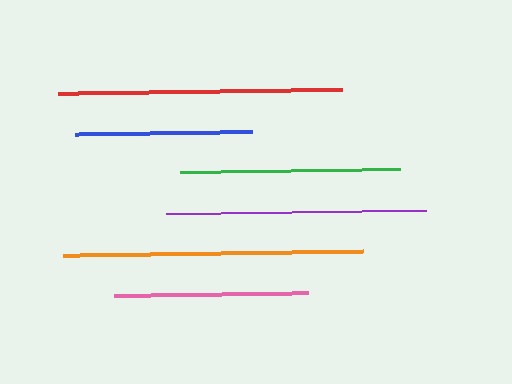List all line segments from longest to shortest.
From longest to shortest: orange, red, purple, green, pink, blue.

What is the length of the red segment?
The red segment is approximately 284 pixels long.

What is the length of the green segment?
The green segment is approximately 220 pixels long.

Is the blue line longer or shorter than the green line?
The green line is longer than the blue line.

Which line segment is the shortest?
The blue line is the shortest at approximately 177 pixels.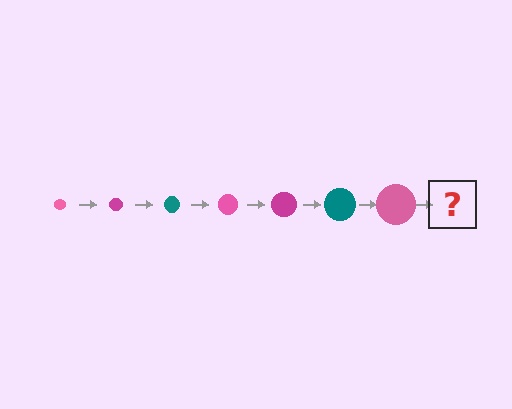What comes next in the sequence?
The next element should be a magenta circle, larger than the previous one.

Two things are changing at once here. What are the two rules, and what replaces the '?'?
The two rules are that the circle grows larger each step and the color cycles through pink, magenta, and teal. The '?' should be a magenta circle, larger than the previous one.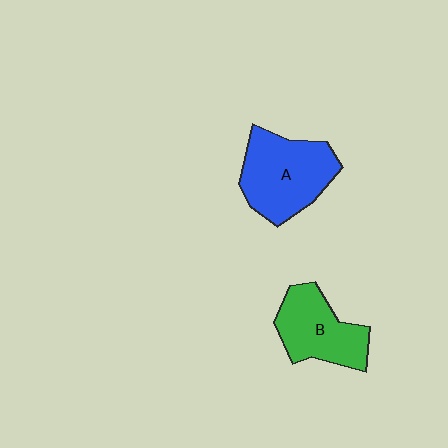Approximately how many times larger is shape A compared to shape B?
Approximately 1.3 times.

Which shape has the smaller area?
Shape B (green).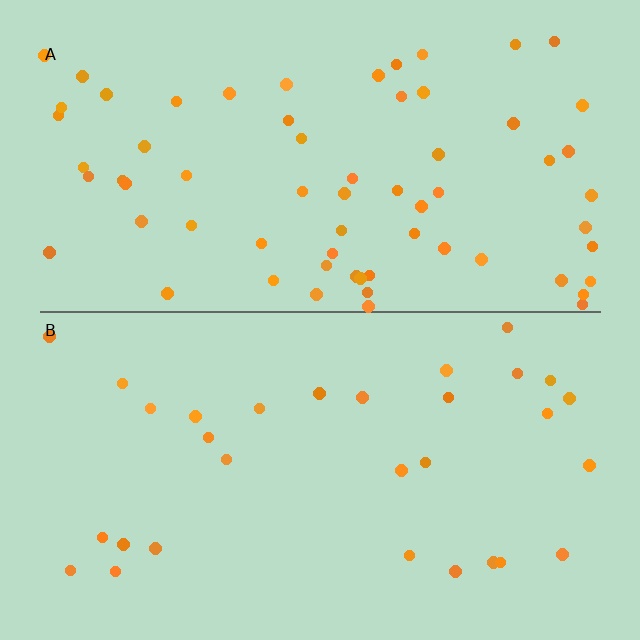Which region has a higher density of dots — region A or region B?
A (the top).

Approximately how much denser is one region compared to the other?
Approximately 2.2× — region A over region B.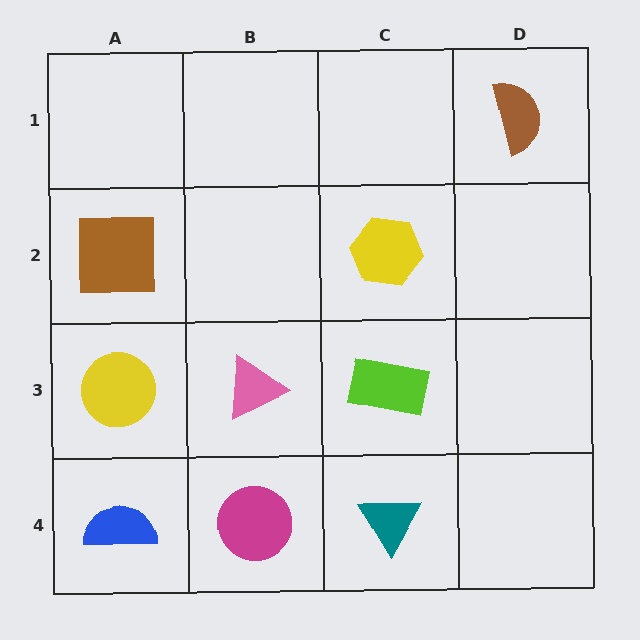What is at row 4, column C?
A teal triangle.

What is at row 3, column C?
A lime rectangle.